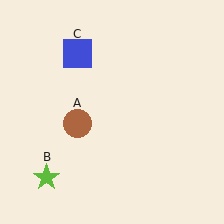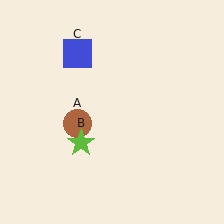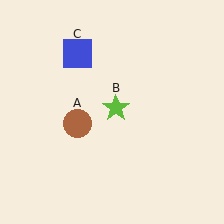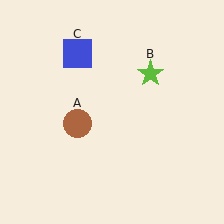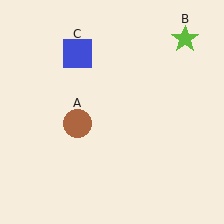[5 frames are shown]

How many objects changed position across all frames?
1 object changed position: lime star (object B).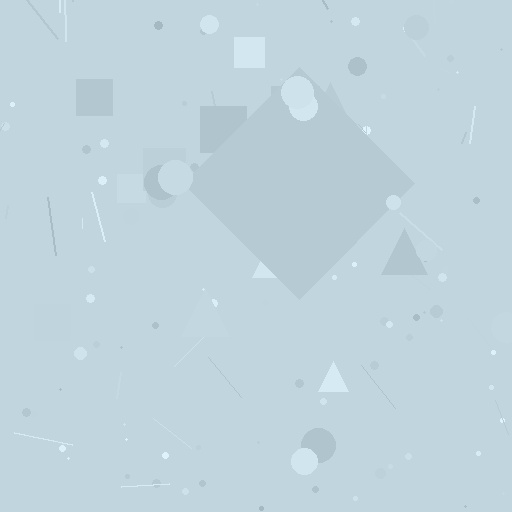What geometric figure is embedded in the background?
A diamond is embedded in the background.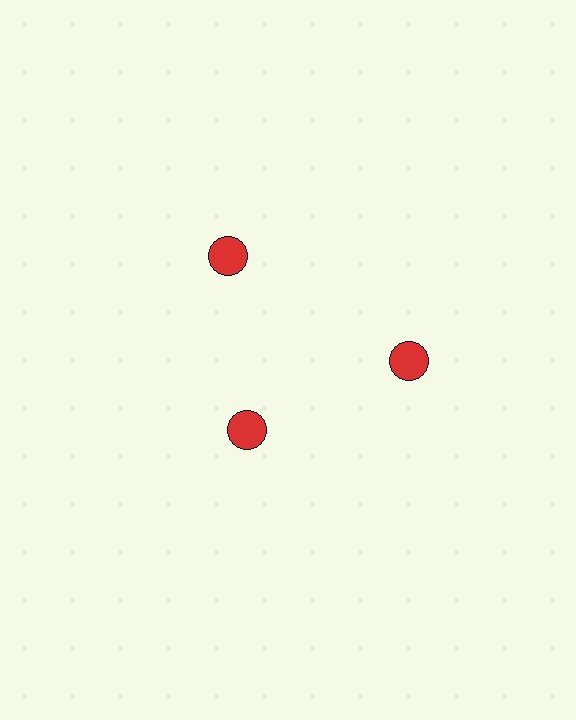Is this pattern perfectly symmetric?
No. The 3 red circles are arranged in a ring, but one element near the 7 o'clock position is pulled inward toward the center, breaking the 3-fold rotational symmetry.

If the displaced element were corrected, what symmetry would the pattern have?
It would have 3-fold rotational symmetry — the pattern would map onto itself every 120 degrees.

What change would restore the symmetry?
The symmetry would be restored by moving it outward, back onto the ring so that all 3 circles sit at equal angles and equal distance from the center.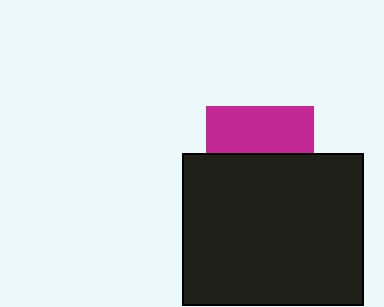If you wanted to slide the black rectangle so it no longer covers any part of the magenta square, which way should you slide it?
Slide it down — that is the most direct way to separate the two shapes.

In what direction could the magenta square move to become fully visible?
The magenta square could move up. That would shift it out from behind the black rectangle entirely.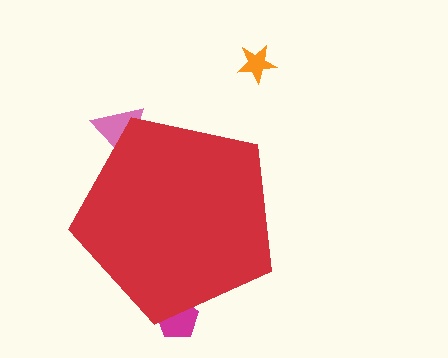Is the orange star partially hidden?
No, the orange star is fully visible.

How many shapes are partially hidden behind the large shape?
2 shapes are partially hidden.